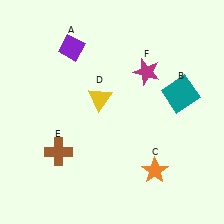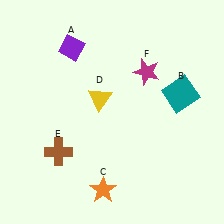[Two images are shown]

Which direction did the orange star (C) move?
The orange star (C) moved left.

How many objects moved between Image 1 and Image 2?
1 object moved between the two images.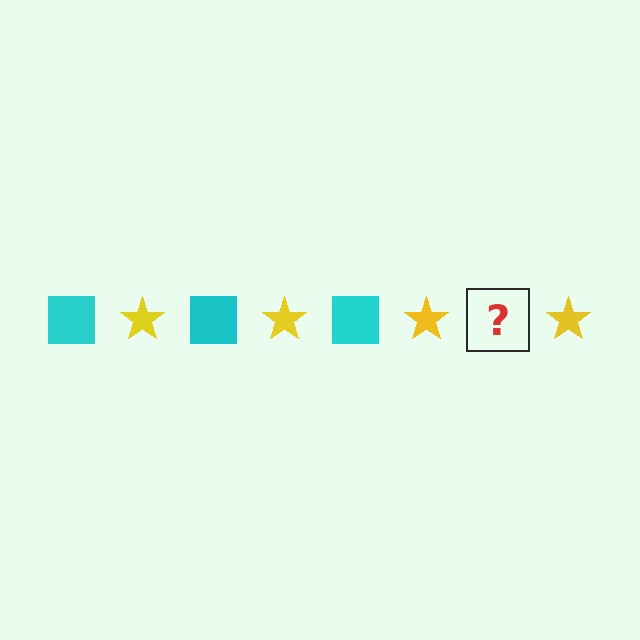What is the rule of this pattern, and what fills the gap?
The rule is that the pattern alternates between cyan square and yellow star. The gap should be filled with a cyan square.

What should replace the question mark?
The question mark should be replaced with a cyan square.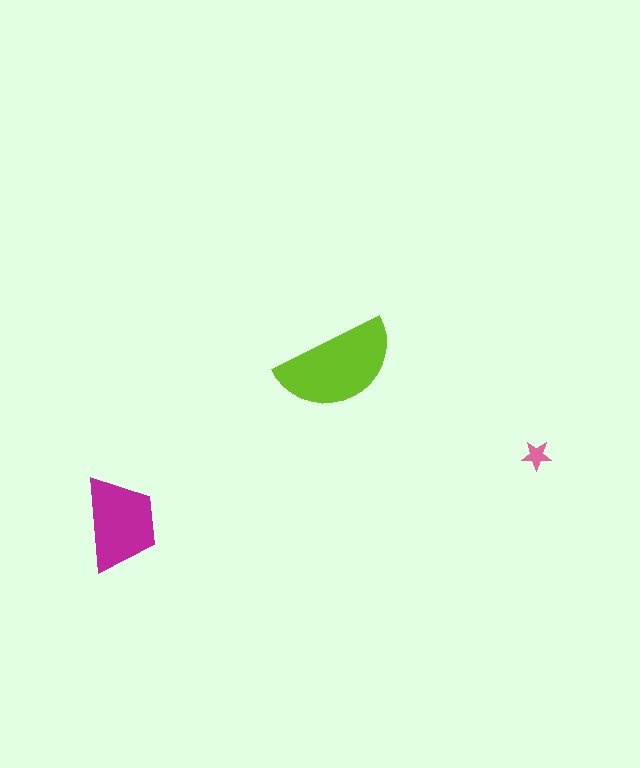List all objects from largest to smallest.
The lime semicircle, the magenta trapezoid, the pink star.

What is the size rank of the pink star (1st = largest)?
3rd.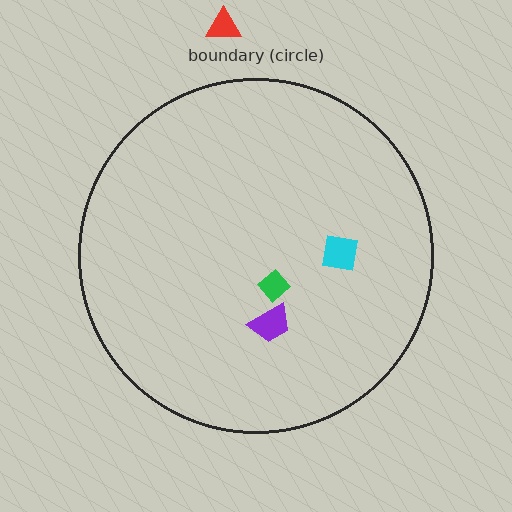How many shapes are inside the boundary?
3 inside, 1 outside.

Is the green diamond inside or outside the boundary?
Inside.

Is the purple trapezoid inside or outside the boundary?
Inside.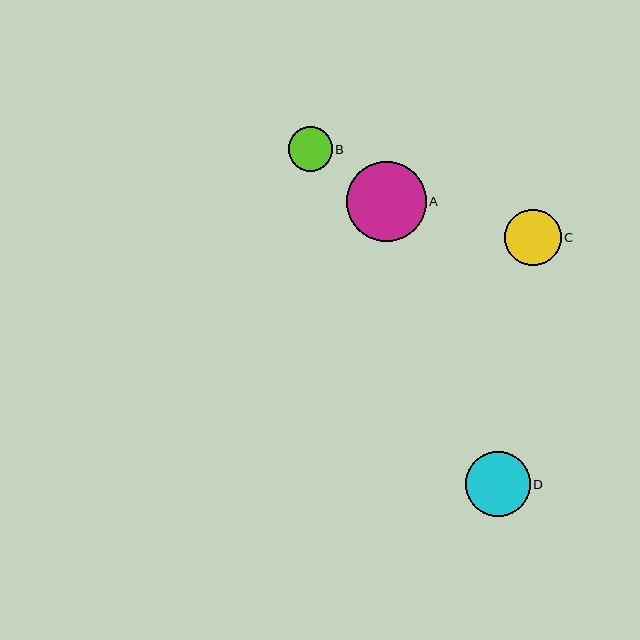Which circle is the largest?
Circle A is the largest with a size of approximately 80 pixels.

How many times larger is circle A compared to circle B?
Circle A is approximately 1.8 times the size of circle B.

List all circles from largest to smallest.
From largest to smallest: A, D, C, B.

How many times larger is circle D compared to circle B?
Circle D is approximately 1.5 times the size of circle B.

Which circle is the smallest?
Circle B is the smallest with a size of approximately 44 pixels.